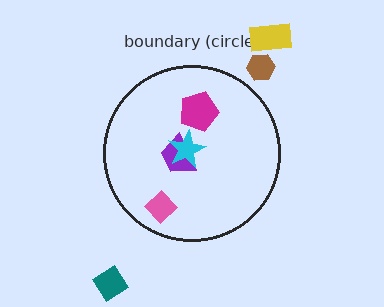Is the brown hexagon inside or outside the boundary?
Outside.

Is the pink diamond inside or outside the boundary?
Inside.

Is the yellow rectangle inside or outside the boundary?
Outside.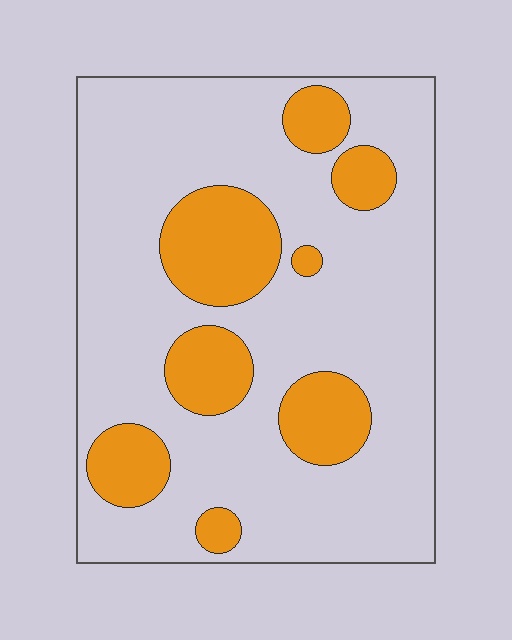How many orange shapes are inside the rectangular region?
8.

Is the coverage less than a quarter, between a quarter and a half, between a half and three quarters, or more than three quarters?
Less than a quarter.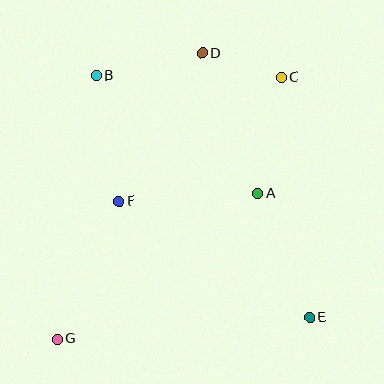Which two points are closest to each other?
Points C and D are closest to each other.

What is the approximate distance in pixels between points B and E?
The distance between B and E is approximately 322 pixels.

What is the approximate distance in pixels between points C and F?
The distance between C and F is approximately 204 pixels.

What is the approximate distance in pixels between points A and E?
The distance between A and E is approximately 134 pixels.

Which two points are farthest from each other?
Points C and G are farthest from each other.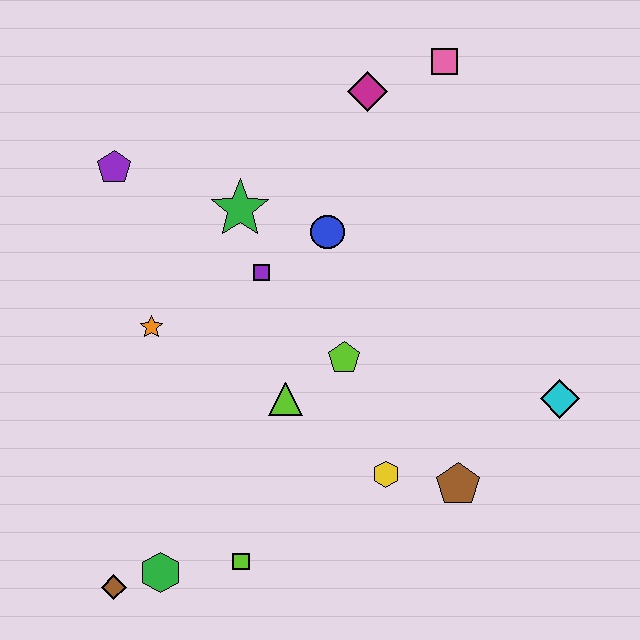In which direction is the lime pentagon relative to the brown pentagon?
The lime pentagon is above the brown pentagon.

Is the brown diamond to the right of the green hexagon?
No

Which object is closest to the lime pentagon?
The lime triangle is closest to the lime pentagon.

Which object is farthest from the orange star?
The cyan diamond is farthest from the orange star.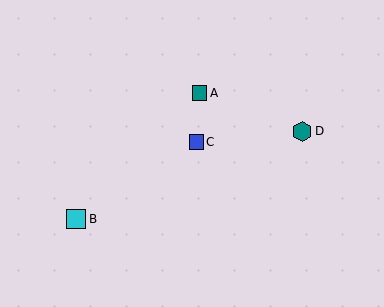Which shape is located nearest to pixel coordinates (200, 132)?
The blue square (labeled C) at (196, 142) is nearest to that location.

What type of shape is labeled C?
Shape C is a blue square.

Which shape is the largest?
The teal hexagon (labeled D) is the largest.